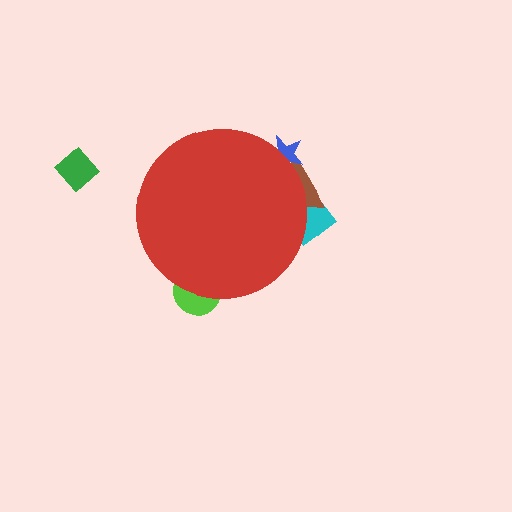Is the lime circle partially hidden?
Yes, the lime circle is partially hidden behind the red circle.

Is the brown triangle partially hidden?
Yes, the brown triangle is partially hidden behind the red circle.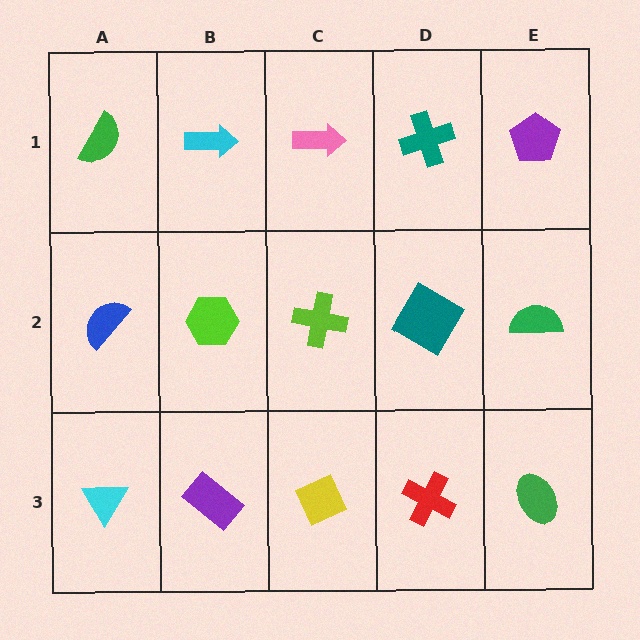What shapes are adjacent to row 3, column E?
A green semicircle (row 2, column E), a red cross (row 3, column D).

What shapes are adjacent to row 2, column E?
A purple pentagon (row 1, column E), a green ellipse (row 3, column E), a teal diamond (row 2, column D).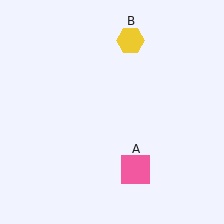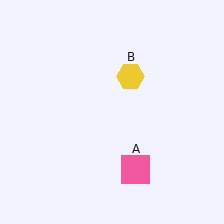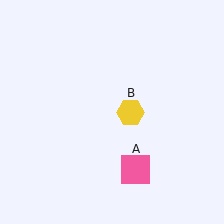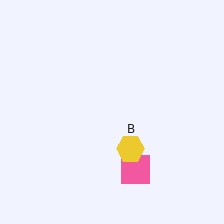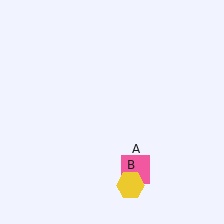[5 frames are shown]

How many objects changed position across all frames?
1 object changed position: yellow hexagon (object B).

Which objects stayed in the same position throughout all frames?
Pink square (object A) remained stationary.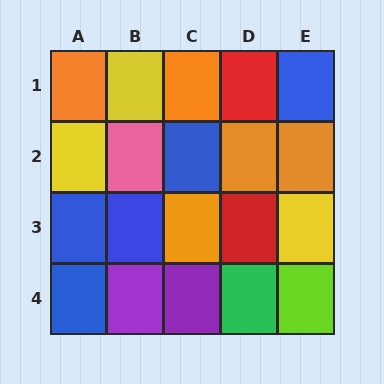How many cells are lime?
1 cell is lime.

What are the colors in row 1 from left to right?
Orange, yellow, orange, red, blue.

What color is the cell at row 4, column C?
Purple.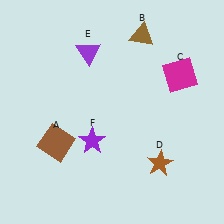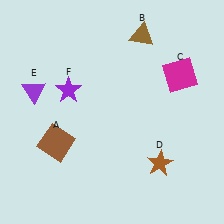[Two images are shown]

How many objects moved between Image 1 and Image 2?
2 objects moved between the two images.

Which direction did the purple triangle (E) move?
The purple triangle (E) moved left.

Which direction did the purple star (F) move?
The purple star (F) moved up.